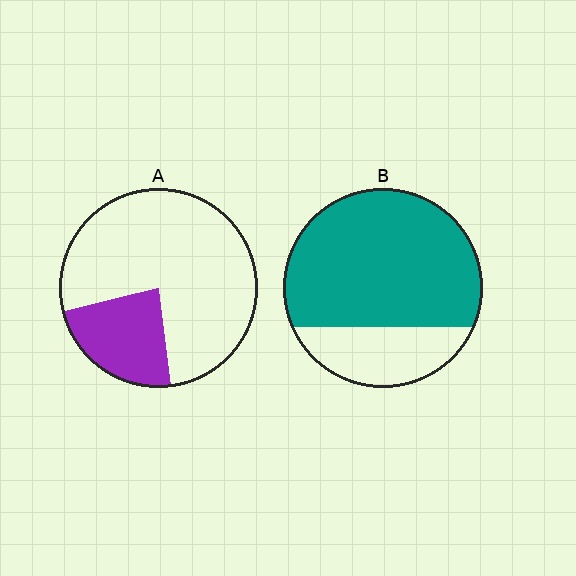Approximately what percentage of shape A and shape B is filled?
A is approximately 25% and B is approximately 75%.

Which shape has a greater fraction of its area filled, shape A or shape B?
Shape B.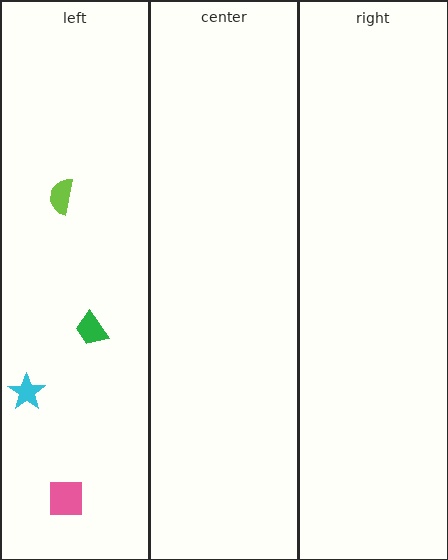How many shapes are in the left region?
4.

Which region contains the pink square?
The left region.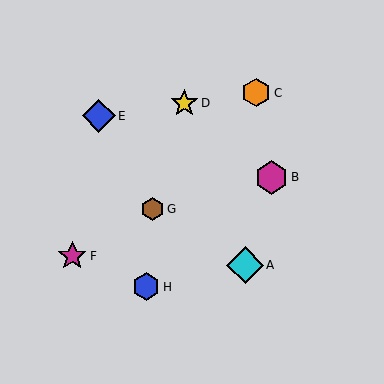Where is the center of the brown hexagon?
The center of the brown hexagon is at (152, 209).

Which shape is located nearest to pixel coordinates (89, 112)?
The blue diamond (labeled E) at (99, 116) is nearest to that location.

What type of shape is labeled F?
Shape F is a magenta star.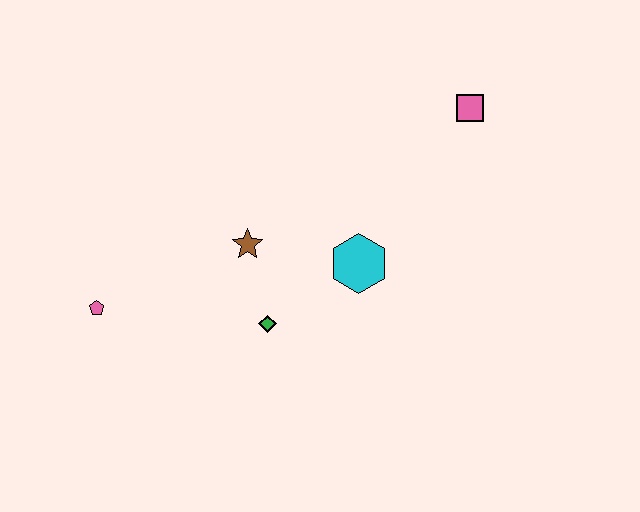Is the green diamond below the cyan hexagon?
Yes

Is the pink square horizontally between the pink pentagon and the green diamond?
No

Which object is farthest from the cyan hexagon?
The pink pentagon is farthest from the cyan hexagon.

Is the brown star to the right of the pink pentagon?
Yes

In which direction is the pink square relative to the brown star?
The pink square is to the right of the brown star.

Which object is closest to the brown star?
The green diamond is closest to the brown star.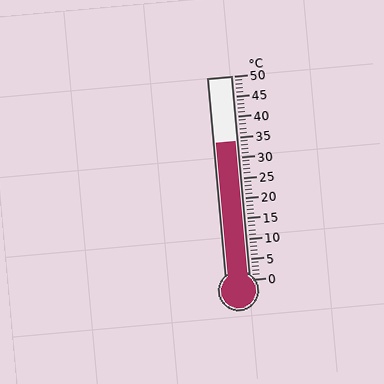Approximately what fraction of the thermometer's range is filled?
The thermometer is filled to approximately 70% of its range.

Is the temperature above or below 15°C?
The temperature is above 15°C.